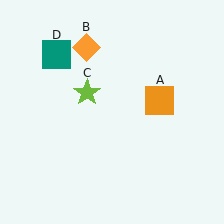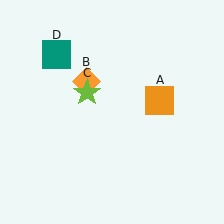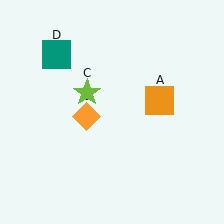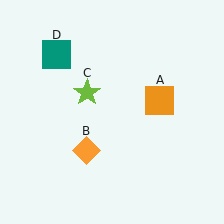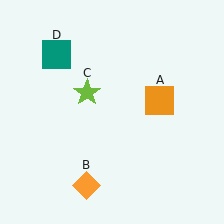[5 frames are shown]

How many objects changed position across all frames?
1 object changed position: orange diamond (object B).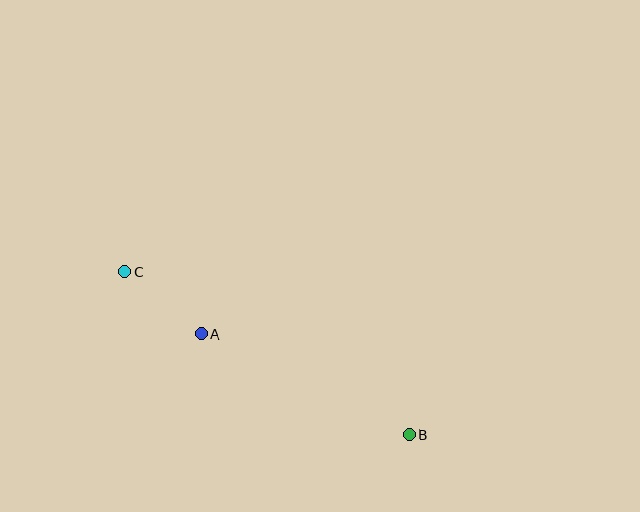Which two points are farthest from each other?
Points B and C are farthest from each other.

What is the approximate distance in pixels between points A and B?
The distance between A and B is approximately 231 pixels.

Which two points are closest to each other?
Points A and C are closest to each other.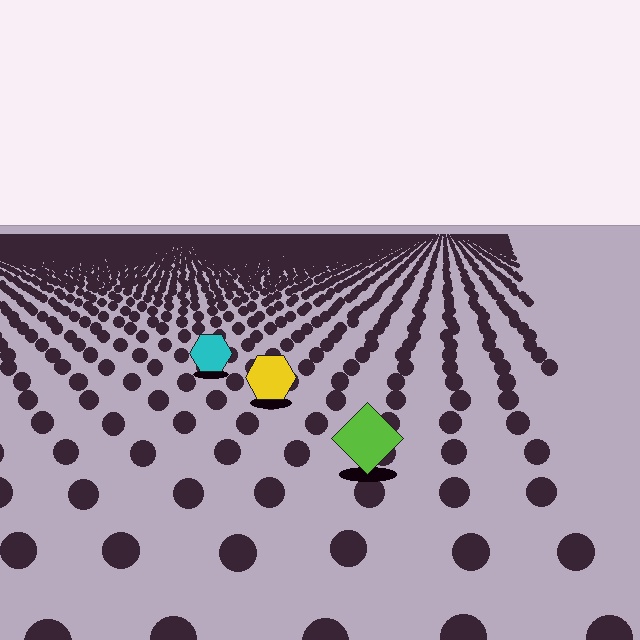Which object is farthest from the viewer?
The cyan hexagon is farthest from the viewer. It appears smaller and the ground texture around it is denser.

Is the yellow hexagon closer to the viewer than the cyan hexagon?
Yes. The yellow hexagon is closer — you can tell from the texture gradient: the ground texture is coarser near it.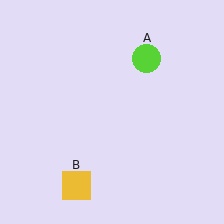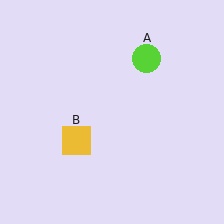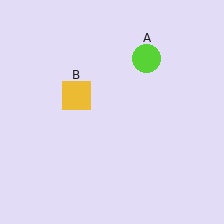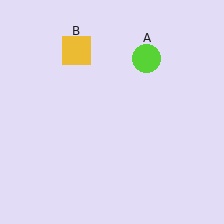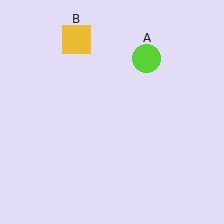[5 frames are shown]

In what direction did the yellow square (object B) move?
The yellow square (object B) moved up.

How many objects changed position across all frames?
1 object changed position: yellow square (object B).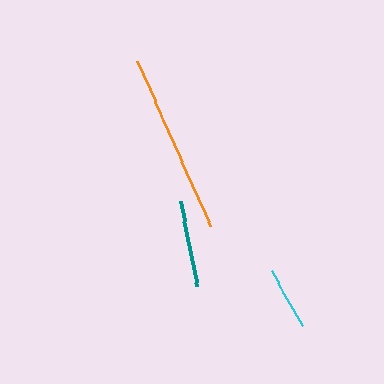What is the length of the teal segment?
The teal segment is approximately 86 pixels long.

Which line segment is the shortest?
The cyan line is the shortest at approximately 63 pixels.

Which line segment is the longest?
The orange line is the longest at approximately 181 pixels.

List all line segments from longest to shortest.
From longest to shortest: orange, teal, cyan.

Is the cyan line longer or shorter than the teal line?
The teal line is longer than the cyan line.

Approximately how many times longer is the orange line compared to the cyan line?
The orange line is approximately 2.9 times the length of the cyan line.